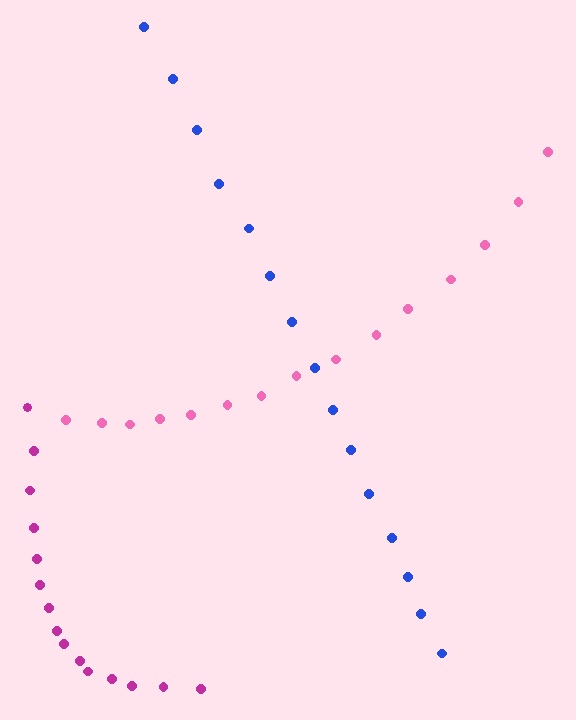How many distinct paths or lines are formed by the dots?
There are 3 distinct paths.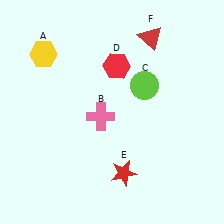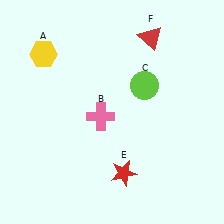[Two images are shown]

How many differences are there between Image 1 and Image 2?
There is 1 difference between the two images.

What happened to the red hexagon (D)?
The red hexagon (D) was removed in Image 2. It was in the top-right area of Image 1.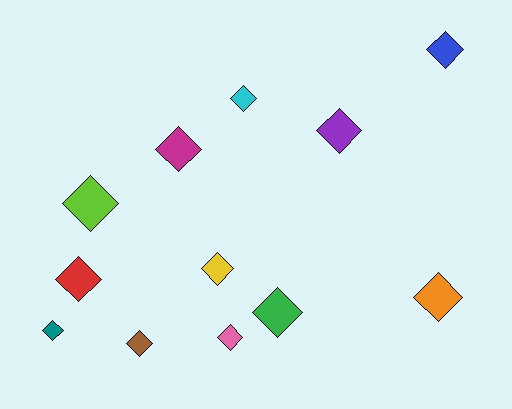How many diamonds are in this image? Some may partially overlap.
There are 12 diamonds.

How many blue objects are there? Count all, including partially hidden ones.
There is 1 blue object.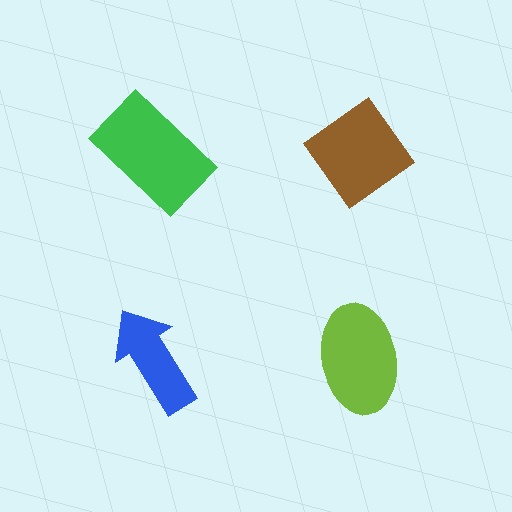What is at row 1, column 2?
A brown diamond.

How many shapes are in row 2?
2 shapes.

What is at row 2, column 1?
A blue arrow.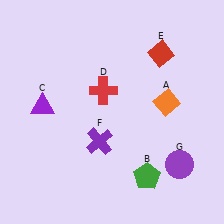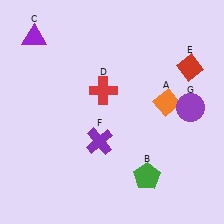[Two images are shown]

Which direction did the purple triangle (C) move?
The purple triangle (C) moved up.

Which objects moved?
The objects that moved are: the purple triangle (C), the red diamond (E), the purple circle (G).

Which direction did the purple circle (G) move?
The purple circle (G) moved up.